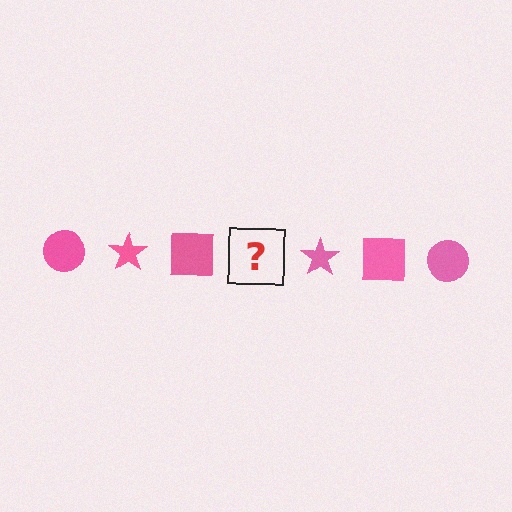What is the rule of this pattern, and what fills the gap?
The rule is that the pattern cycles through circle, star, square shapes in pink. The gap should be filled with a pink circle.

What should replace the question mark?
The question mark should be replaced with a pink circle.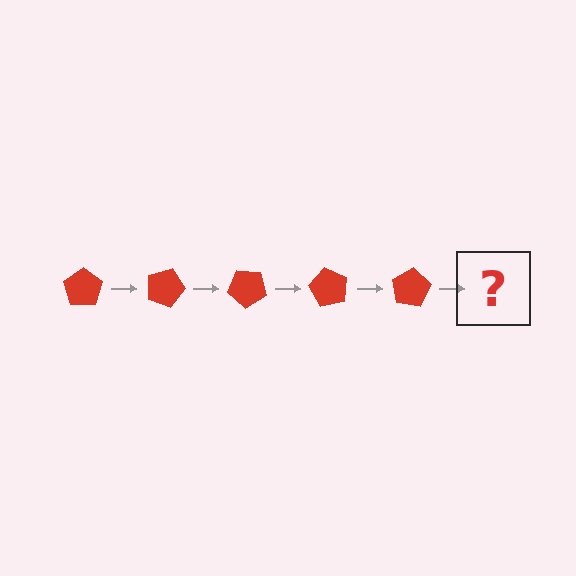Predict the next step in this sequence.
The next step is a red pentagon rotated 100 degrees.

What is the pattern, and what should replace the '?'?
The pattern is that the pentagon rotates 20 degrees each step. The '?' should be a red pentagon rotated 100 degrees.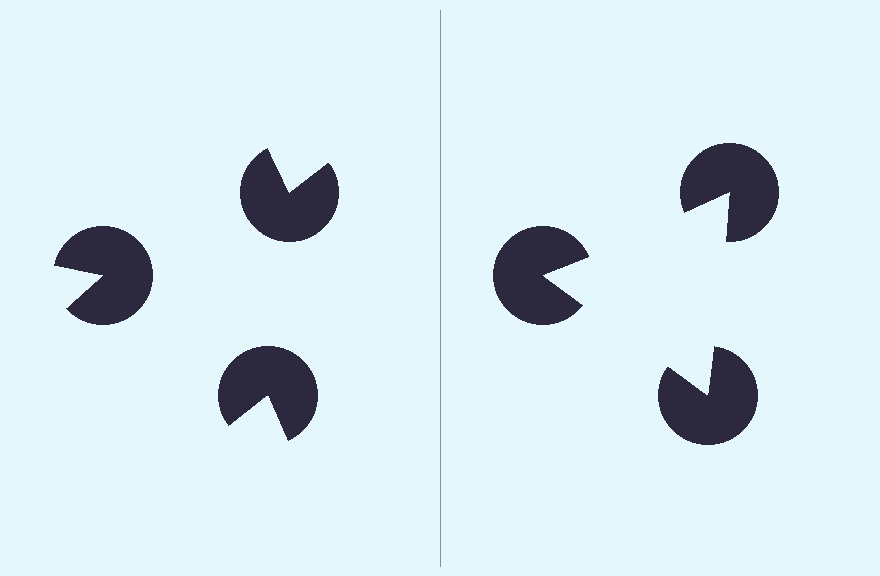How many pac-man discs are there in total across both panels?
6 — 3 on each side.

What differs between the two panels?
The pac-man discs are positioned identically on both sides; only the wedge orientations differ. On the right they align to a triangle; on the left they are misaligned.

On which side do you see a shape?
An illusory triangle appears on the right side. On the left side the wedge cuts are rotated, so no coherent shape forms.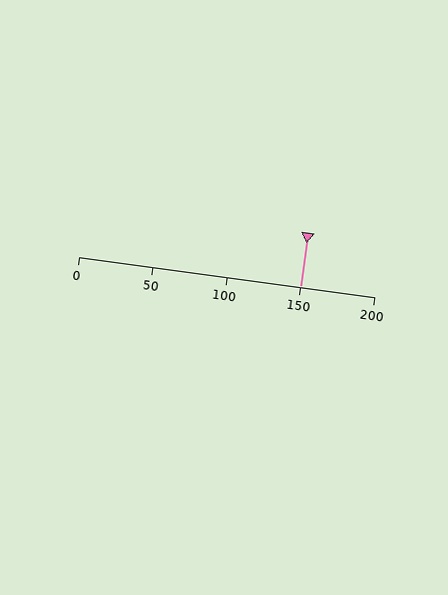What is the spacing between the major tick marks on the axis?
The major ticks are spaced 50 apart.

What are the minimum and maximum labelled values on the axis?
The axis runs from 0 to 200.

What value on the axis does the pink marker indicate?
The marker indicates approximately 150.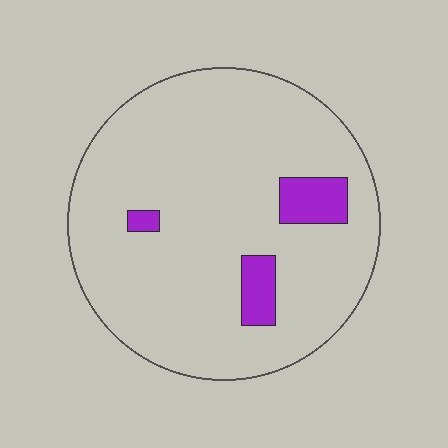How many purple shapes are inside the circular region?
3.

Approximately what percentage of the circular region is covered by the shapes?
Approximately 10%.